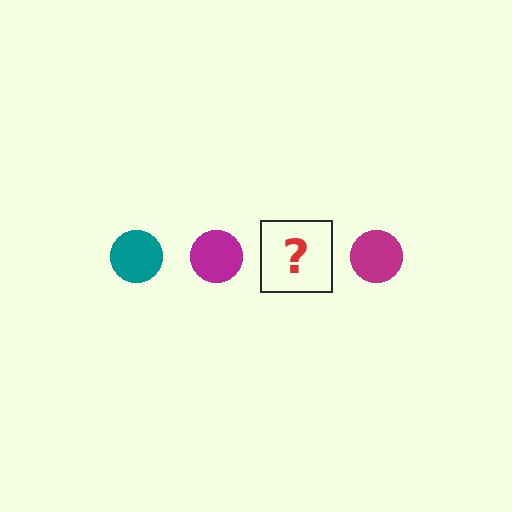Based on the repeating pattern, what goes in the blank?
The blank should be a teal circle.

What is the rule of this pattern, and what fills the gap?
The rule is that the pattern cycles through teal, magenta circles. The gap should be filled with a teal circle.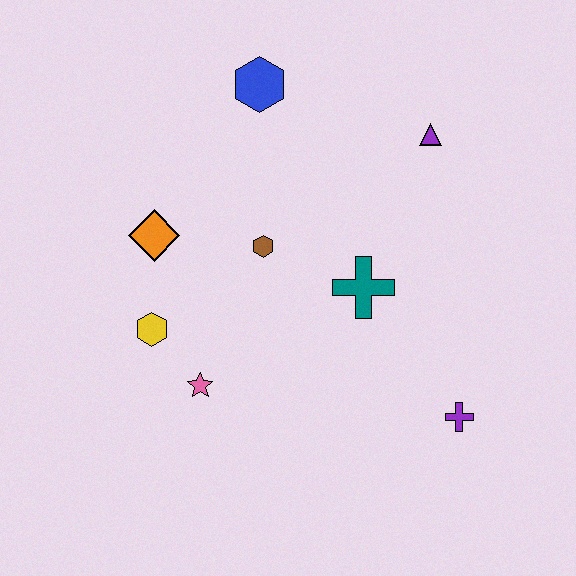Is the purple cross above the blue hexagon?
No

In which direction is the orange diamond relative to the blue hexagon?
The orange diamond is below the blue hexagon.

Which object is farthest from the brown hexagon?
The purple cross is farthest from the brown hexagon.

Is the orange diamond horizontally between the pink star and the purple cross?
No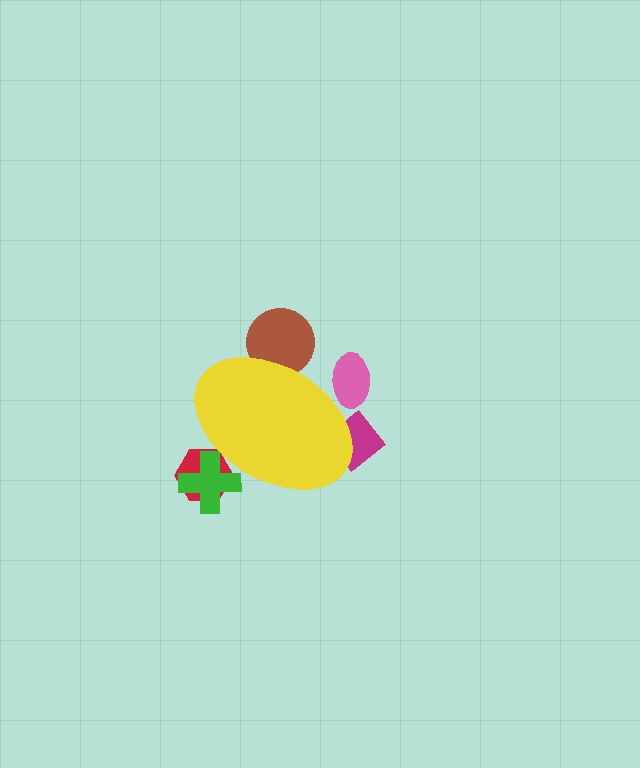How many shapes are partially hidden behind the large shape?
5 shapes are partially hidden.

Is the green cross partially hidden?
Yes, the green cross is partially hidden behind the yellow ellipse.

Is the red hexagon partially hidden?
Yes, the red hexagon is partially hidden behind the yellow ellipse.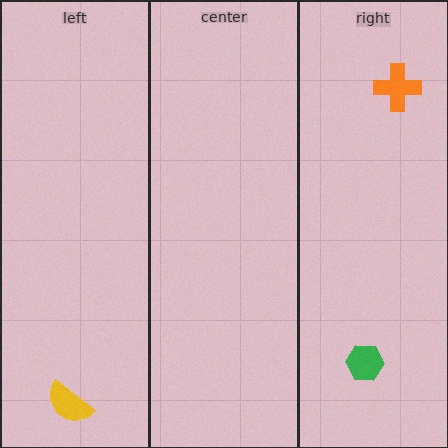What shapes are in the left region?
The yellow semicircle.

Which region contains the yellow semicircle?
The left region.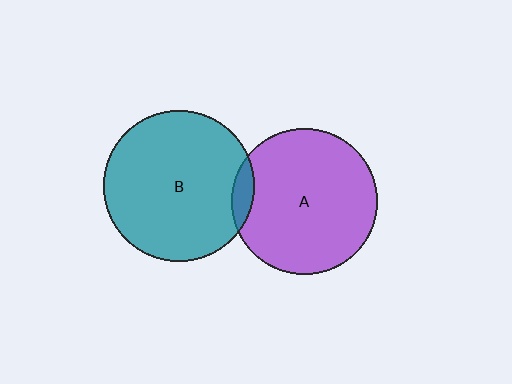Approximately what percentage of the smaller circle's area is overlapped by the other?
Approximately 5%.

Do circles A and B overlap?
Yes.